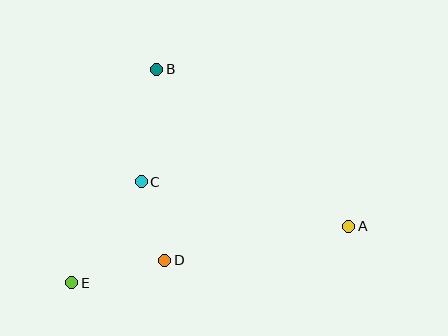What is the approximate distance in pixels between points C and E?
The distance between C and E is approximately 123 pixels.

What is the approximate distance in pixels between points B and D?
The distance between B and D is approximately 191 pixels.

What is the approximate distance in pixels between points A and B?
The distance between A and B is approximately 248 pixels.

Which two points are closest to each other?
Points C and D are closest to each other.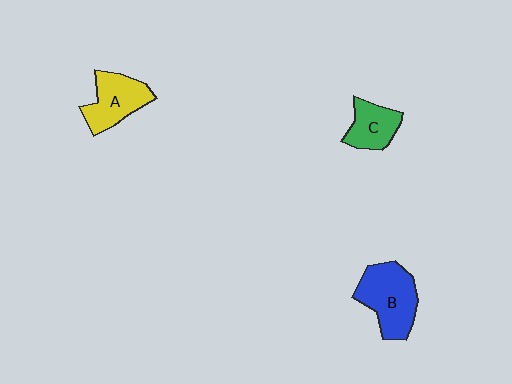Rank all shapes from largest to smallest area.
From largest to smallest: B (blue), A (yellow), C (green).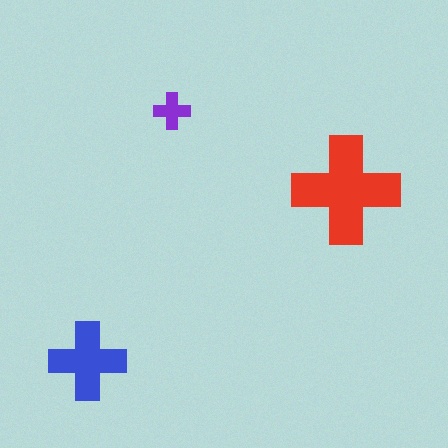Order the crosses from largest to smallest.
the red one, the blue one, the purple one.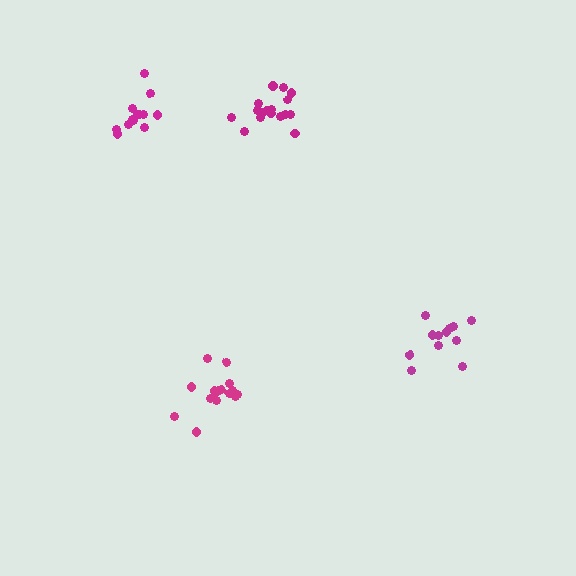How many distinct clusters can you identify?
There are 4 distinct clusters.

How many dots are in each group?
Group 1: 12 dots, Group 2: 13 dots, Group 3: 16 dots, Group 4: 17 dots (58 total).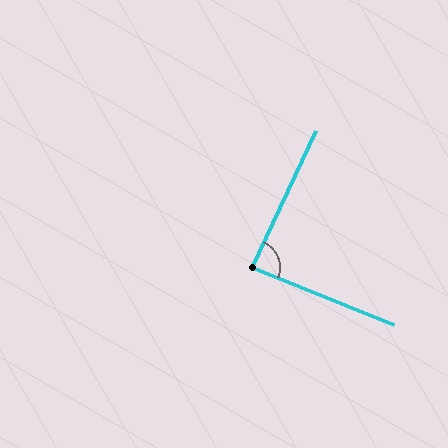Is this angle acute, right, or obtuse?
It is approximately a right angle.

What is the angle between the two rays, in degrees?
Approximately 87 degrees.